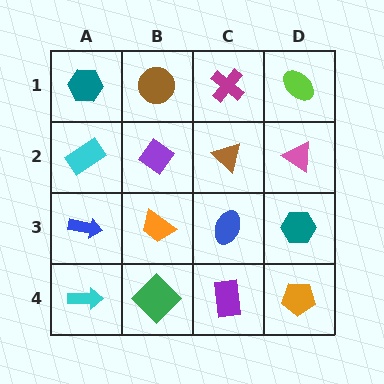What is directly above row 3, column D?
A pink triangle.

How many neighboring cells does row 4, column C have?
3.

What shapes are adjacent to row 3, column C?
A brown triangle (row 2, column C), a purple rectangle (row 4, column C), an orange trapezoid (row 3, column B), a teal hexagon (row 3, column D).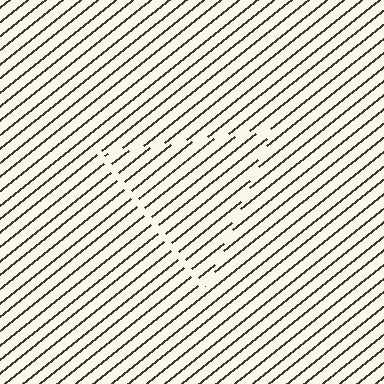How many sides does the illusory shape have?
3 sides — the line-ends trace a triangle.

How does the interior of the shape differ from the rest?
The interior of the shape contains the same grating, shifted by half a period — the contour is defined by the phase discontinuity where line-ends from the inner and outer gratings abut.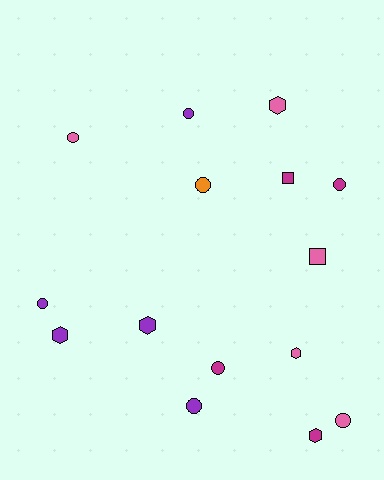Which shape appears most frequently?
Circle, with 8 objects.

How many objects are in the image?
There are 15 objects.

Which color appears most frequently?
Pink, with 5 objects.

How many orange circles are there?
There is 1 orange circle.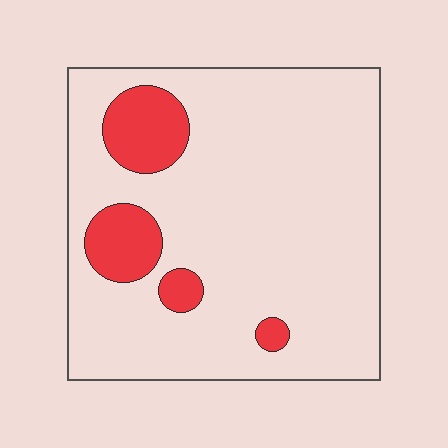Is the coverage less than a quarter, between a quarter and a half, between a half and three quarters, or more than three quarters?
Less than a quarter.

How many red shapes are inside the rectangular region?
4.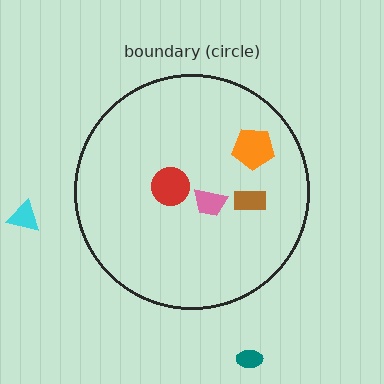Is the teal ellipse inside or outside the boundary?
Outside.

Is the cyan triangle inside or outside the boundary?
Outside.